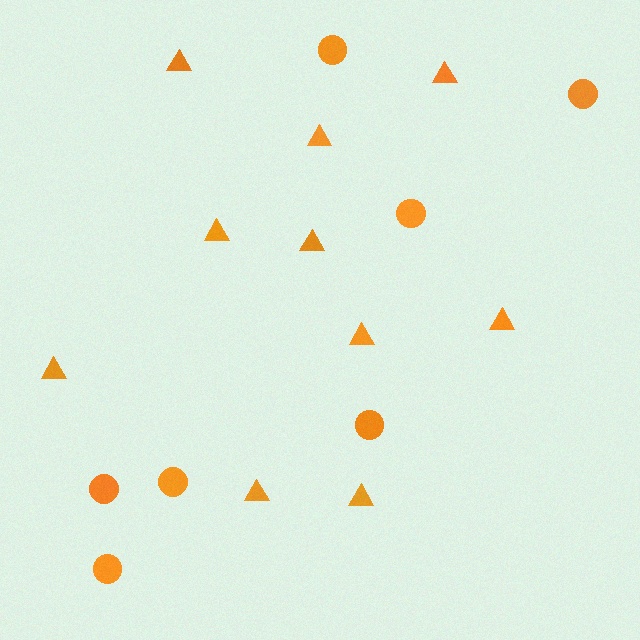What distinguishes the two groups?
There are 2 groups: one group of circles (7) and one group of triangles (10).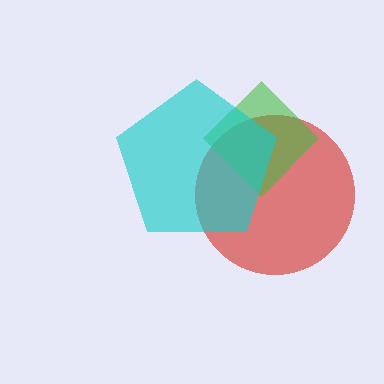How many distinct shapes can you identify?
There are 3 distinct shapes: a red circle, a green diamond, a cyan pentagon.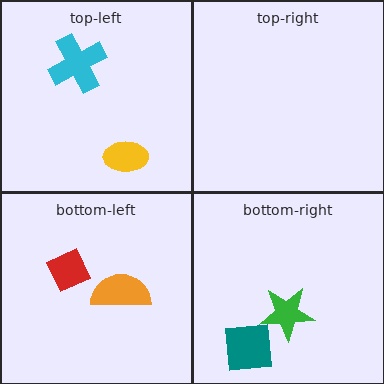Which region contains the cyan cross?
The top-left region.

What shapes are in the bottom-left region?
The orange semicircle, the red diamond.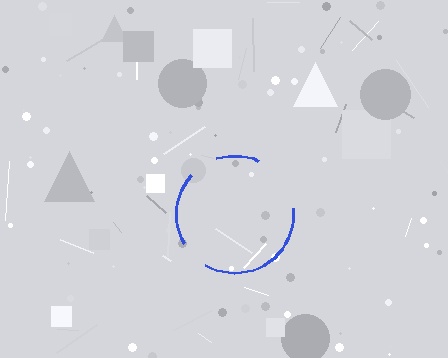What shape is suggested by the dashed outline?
The dashed outline suggests a circle.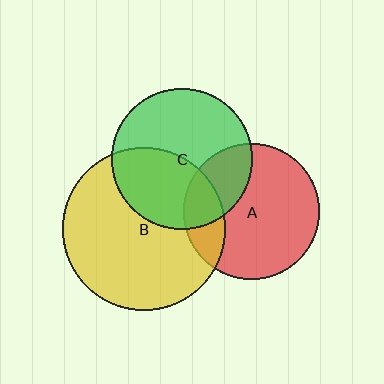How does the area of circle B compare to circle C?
Approximately 1.3 times.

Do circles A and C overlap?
Yes.